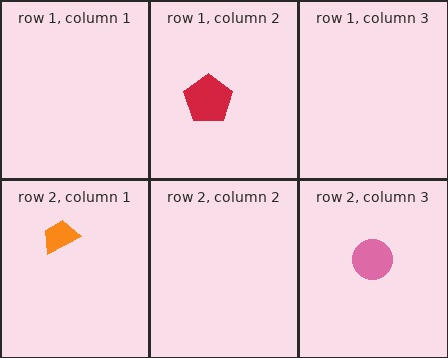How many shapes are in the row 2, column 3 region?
1.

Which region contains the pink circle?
The row 2, column 3 region.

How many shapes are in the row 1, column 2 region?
1.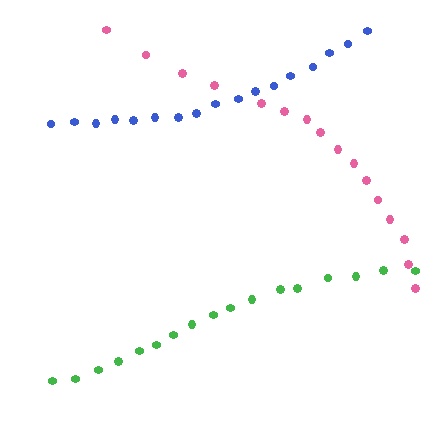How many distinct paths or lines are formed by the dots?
There are 3 distinct paths.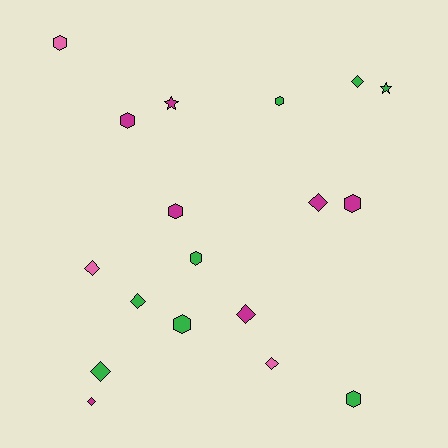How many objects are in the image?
There are 18 objects.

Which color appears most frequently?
Green, with 8 objects.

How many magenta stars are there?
There is 1 magenta star.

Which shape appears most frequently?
Hexagon, with 8 objects.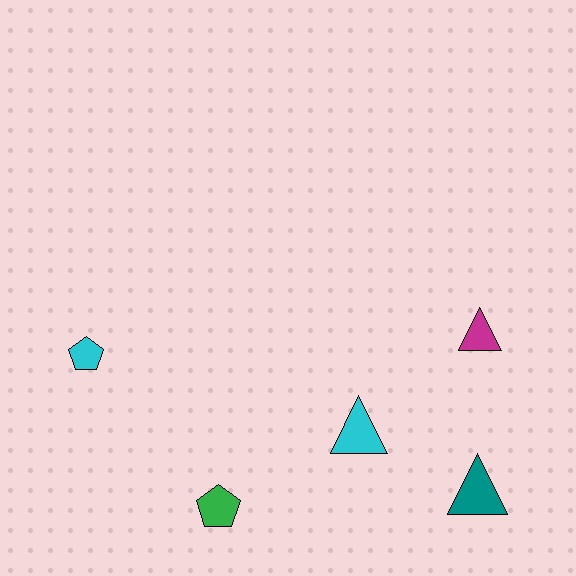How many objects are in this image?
There are 5 objects.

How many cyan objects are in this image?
There are 2 cyan objects.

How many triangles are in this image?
There are 3 triangles.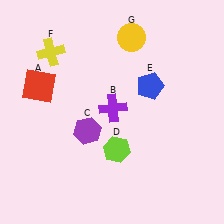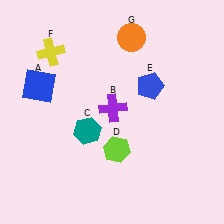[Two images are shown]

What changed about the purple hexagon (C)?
In Image 1, C is purple. In Image 2, it changed to teal.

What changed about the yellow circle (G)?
In Image 1, G is yellow. In Image 2, it changed to orange.